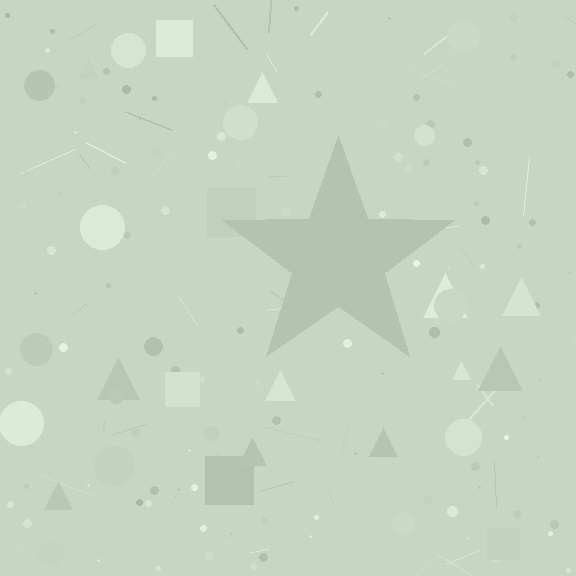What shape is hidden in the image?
A star is hidden in the image.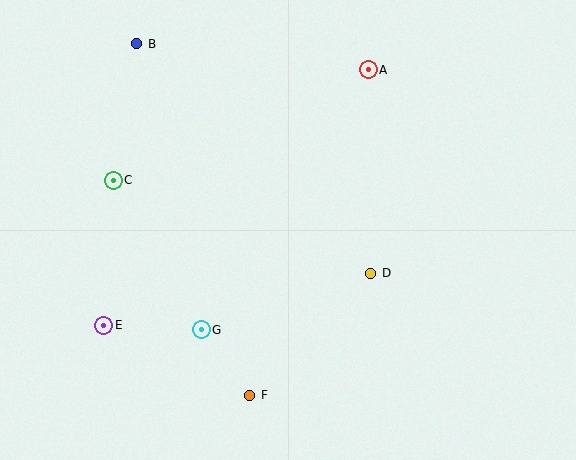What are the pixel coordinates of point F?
Point F is at (250, 395).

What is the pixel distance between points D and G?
The distance between D and G is 179 pixels.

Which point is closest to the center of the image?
Point D at (371, 273) is closest to the center.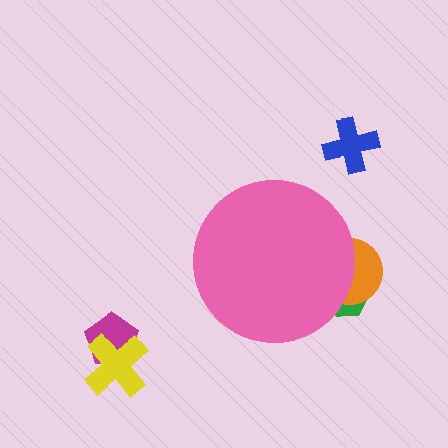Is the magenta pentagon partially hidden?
No, the magenta pentagon is fully visible.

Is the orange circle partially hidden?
Yes, the orange circle is partially hidden behind the pink circle.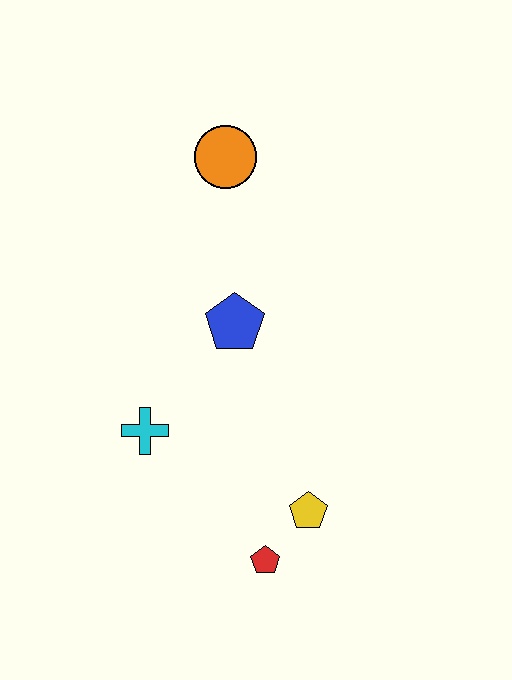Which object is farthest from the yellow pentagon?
The orange circle is farthest from the yellow pentagon.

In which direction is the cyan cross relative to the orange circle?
The cyan cross is below the orange circle.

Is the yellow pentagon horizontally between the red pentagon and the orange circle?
No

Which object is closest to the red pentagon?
The yellow pentagon is closest to the red pentagon.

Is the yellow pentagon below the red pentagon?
No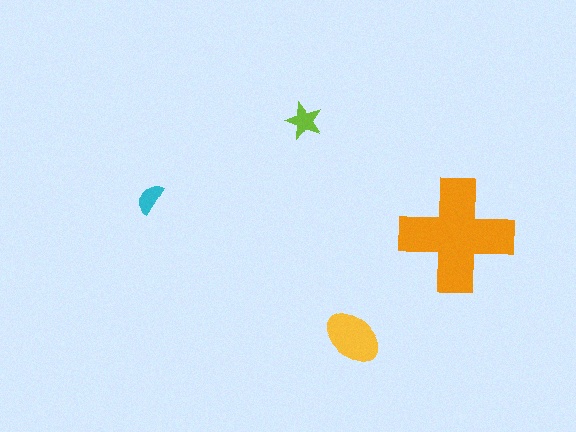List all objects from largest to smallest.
The orange cross, the yellow ellipse, the lime star, the cyan semicircle.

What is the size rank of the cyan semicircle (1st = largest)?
4th.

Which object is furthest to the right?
The orange cross is rightmost.